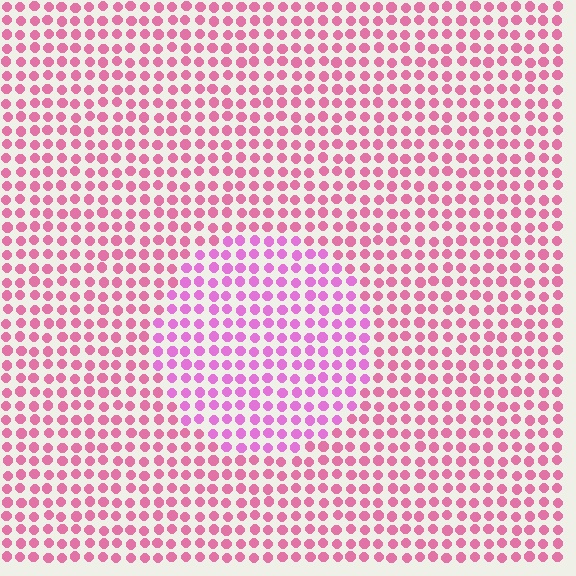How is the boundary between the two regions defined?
The boundary is defined purely by a slight shift in hue (about 28 degrees). Spacing, size, and orientation are identical on both sides.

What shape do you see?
I see a circle.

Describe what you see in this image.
The image is filled with small pink elements in a uniform arrangement. A circle-shaped region is visible where the elements are tinted to a slightly different hue, forming a subtle color boundary.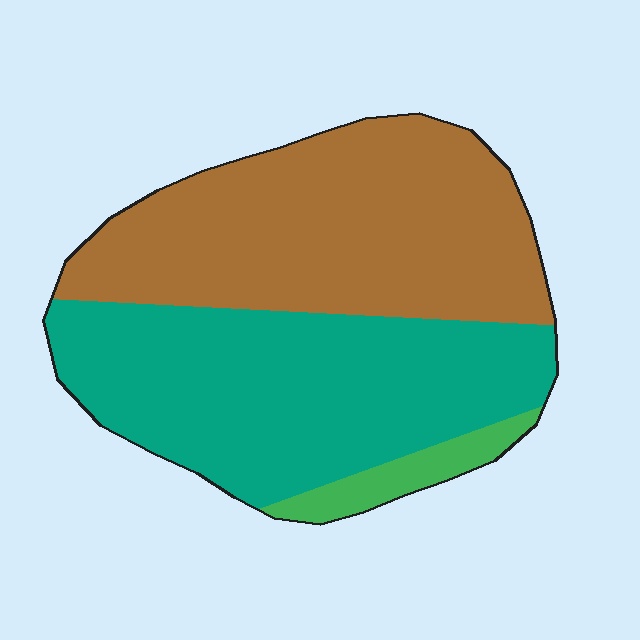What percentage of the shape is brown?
Brown takes up about one half (1/2) of the shape.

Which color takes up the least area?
Green, at roughly 5%.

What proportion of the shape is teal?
Teal covers about 45% of the shape.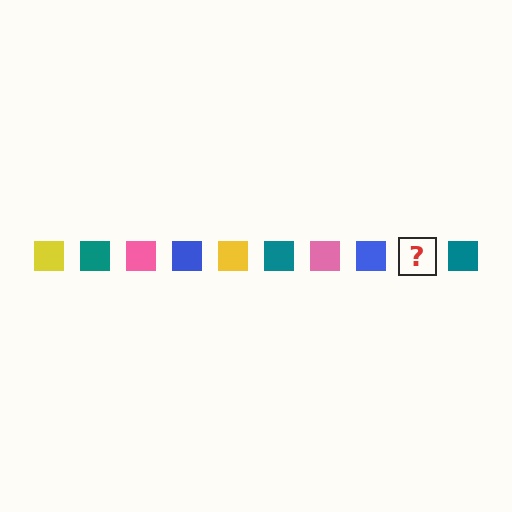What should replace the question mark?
The question mark should be replaced with a yellow square.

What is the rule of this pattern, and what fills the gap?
The rule is that the pattern cycles through yellow, teal, pink, blue squares. The gap should be filled with a yellow square.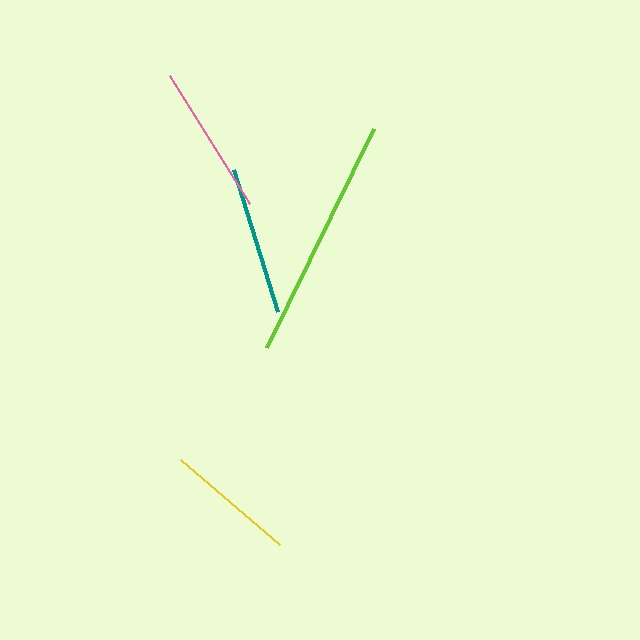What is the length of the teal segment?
The teal segment is approximately 149 pixels long.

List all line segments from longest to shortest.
From longest to shortest: lime, pink, teal, yellow.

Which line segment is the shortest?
The yellow line is the shortest at approximately 131 pixels.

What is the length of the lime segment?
The lime segment is approximately 243 pixels long.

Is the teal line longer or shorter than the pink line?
The pink line is longer than the teal line.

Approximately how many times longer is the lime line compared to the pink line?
The lime line is approximately 1.6 times the length of the pink line.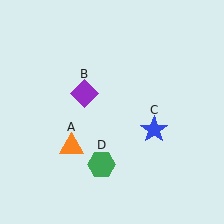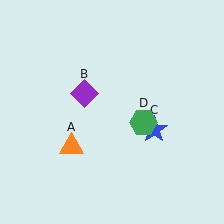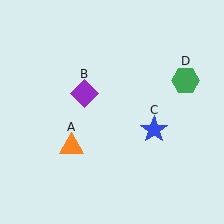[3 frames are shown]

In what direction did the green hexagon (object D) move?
The green hexagon (object D) moved up and to the right.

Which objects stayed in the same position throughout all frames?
Orange triangle (object A) and purple diamond (object B) and blue star (object C) remained stationary.